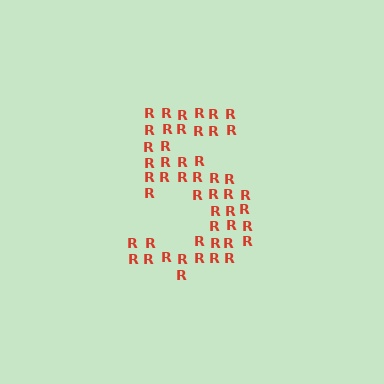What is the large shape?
The large shape is the digit 5.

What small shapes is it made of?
It is made of small letter R's.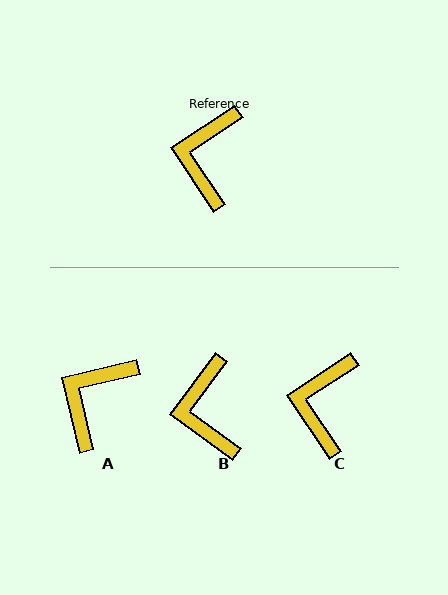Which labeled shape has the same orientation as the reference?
C.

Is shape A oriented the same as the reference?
No, it is off by about 20 degrees.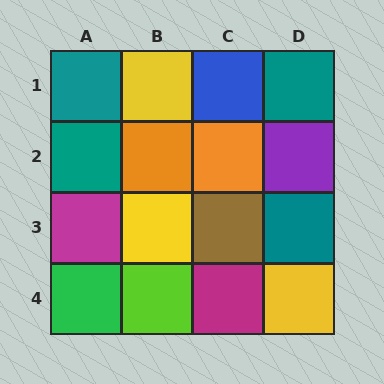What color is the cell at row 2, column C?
Orange.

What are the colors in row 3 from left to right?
Magenta, yellow, brown, teal.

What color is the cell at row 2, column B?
Orange.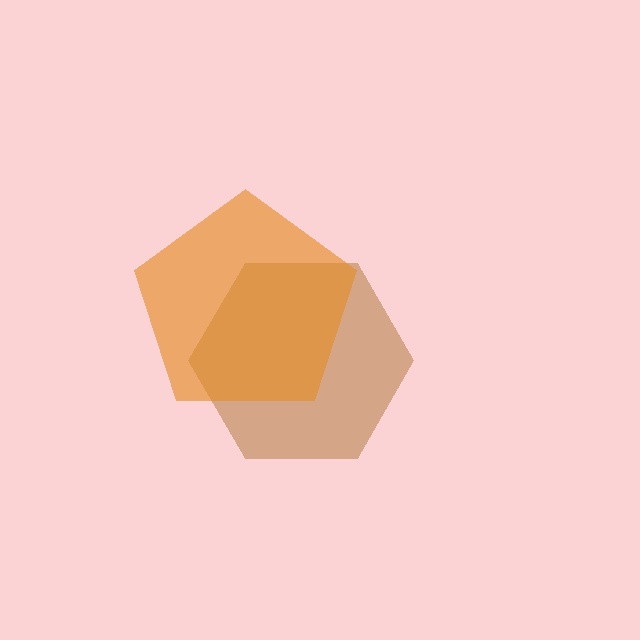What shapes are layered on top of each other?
The layered shapes are: a brown hexagon, an orange pentagon.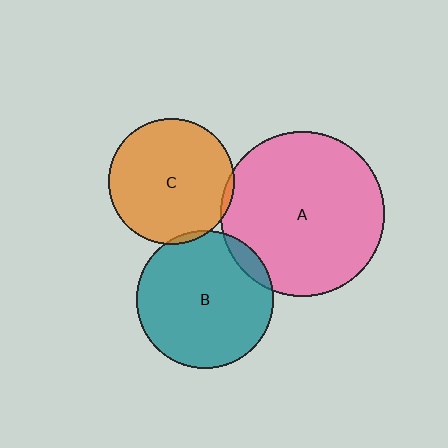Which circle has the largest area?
Circle A (pink).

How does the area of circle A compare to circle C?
Approximately 1.7 times.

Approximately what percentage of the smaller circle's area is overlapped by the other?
Approximately 10%.